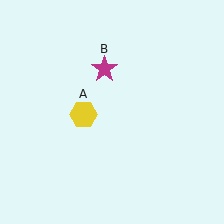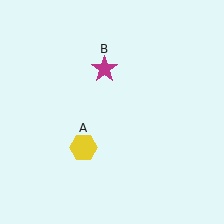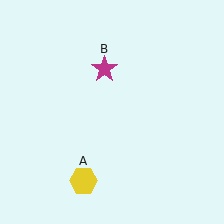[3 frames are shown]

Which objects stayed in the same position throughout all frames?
Magenta star (object B) remained stationary.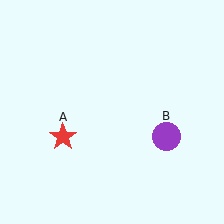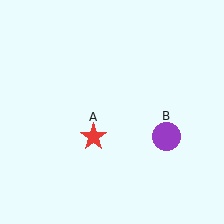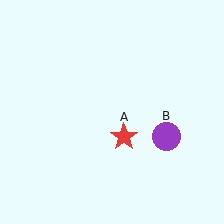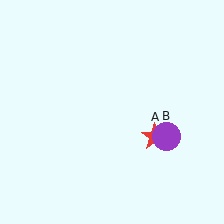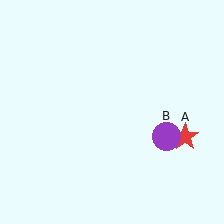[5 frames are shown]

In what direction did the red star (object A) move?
The red star (object A) moved right.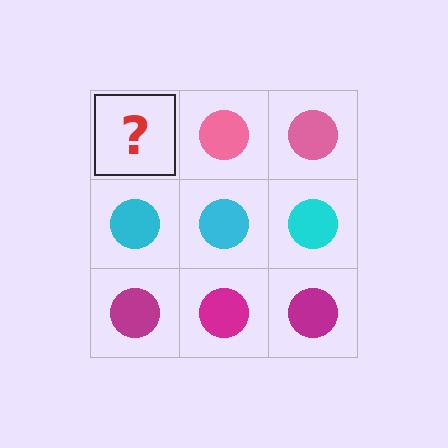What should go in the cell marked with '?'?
The missing cell should contain a pink circle.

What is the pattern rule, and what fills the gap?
The rule is that each row has a consistent color. The gap should be filled with a pink circle.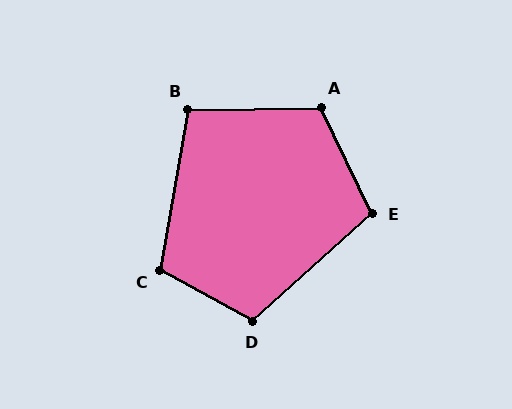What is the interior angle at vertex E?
Approximately 106 degrees (obtuse).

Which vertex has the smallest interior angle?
B, at approximately 101 degrees.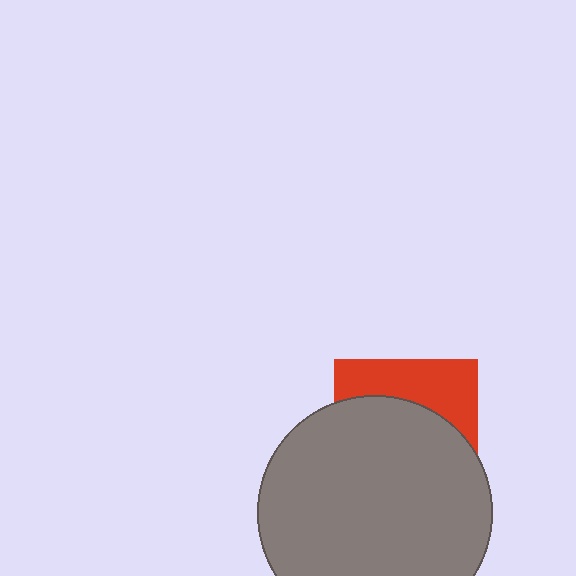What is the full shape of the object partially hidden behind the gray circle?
The partially hidden object is a red square.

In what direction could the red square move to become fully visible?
The red square could move up. That would shift it out from behind the gray circle entirely.